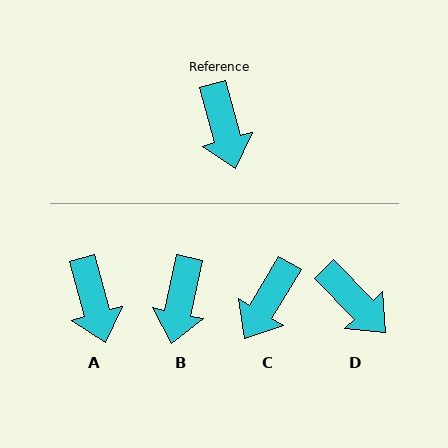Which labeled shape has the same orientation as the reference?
A.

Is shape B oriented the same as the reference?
No, it is off by about 27 degrees.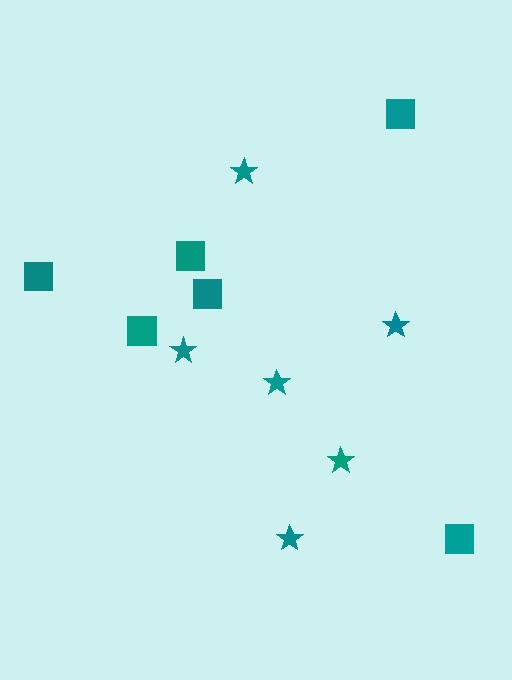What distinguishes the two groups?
There are 2 groups: one group of stars (6) and one group of squares (6).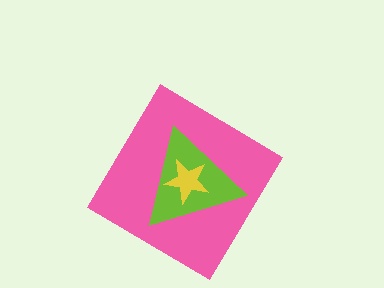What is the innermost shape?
The yellow star.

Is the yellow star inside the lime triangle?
Yes.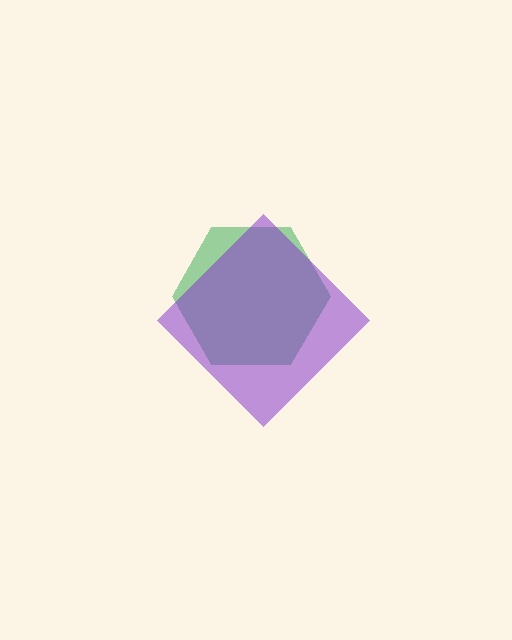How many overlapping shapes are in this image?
There are 2 overlapping shapes in the image.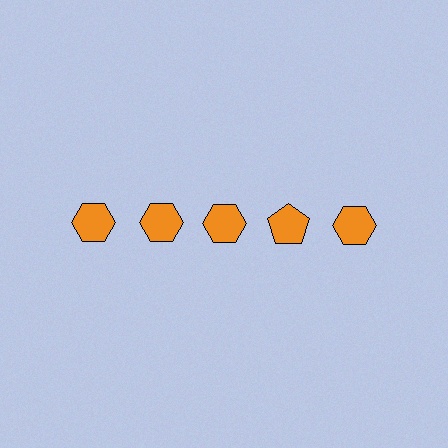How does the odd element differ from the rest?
It has a different shape: pentagon instead of hexagon.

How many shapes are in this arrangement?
There are 5 shapes arranged in a grid pattern.